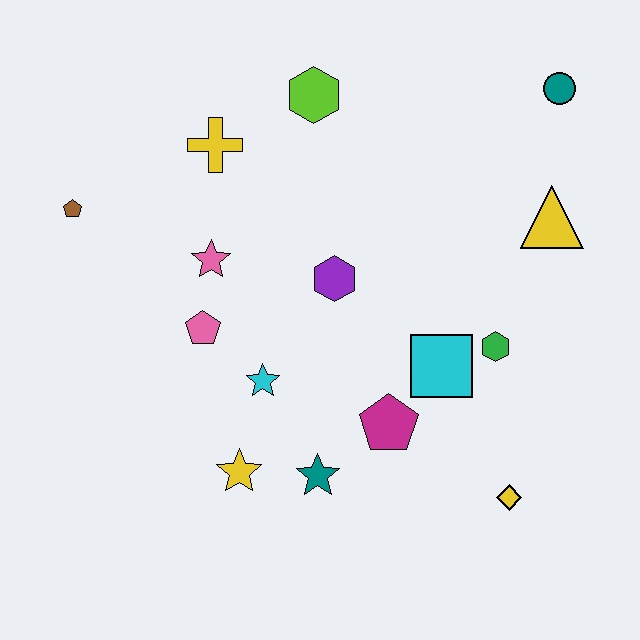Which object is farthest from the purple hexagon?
The teal circle is farthest from the purple hexagon.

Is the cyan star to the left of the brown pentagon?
No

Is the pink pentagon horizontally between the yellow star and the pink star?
No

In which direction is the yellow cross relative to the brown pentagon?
The yellow cross is to the right of the brown pentagon.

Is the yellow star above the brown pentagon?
No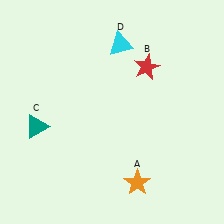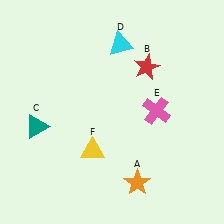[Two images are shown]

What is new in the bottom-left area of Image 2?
A yellow triangle (F) was added in the bottom-left area of Image 2.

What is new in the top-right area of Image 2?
A pink cross (E) was added in the top-right area of Image 2.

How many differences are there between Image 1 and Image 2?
There are 2 differences between the two images.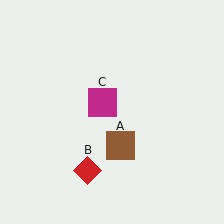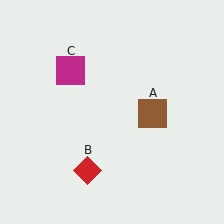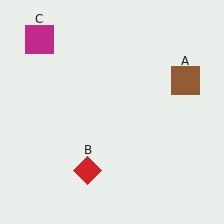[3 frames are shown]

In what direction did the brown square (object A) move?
The brown square (object A) moved up and to the right.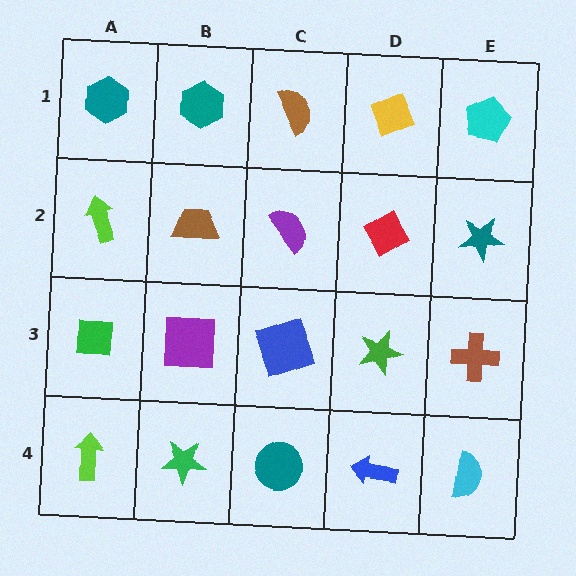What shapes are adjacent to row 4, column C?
A blue square (row 3, column C), a green star (row 4, column B), a blue arrow (row 4, column D).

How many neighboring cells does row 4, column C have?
3.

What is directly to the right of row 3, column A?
A purple square.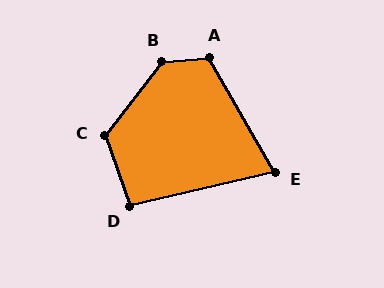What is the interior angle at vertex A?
Approximately 115 degrees (obtuse).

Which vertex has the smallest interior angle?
E, at approximately 73 degrees.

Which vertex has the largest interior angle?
B, at approximately 132 degrees.